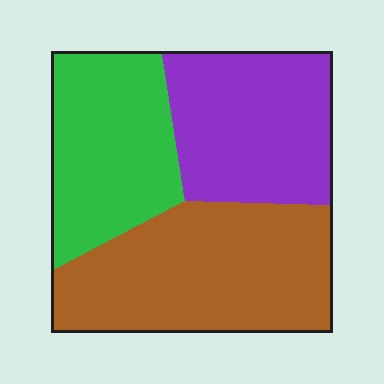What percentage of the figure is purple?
Purple takes up about one third (1/3) of the figure.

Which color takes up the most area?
Brown, at roughly 40%.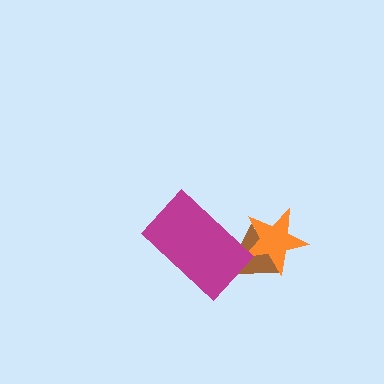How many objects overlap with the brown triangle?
2 objects overlap with the brown triangle.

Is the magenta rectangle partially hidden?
No, no other shape covers it.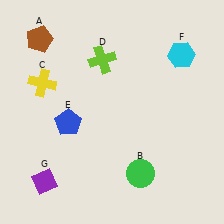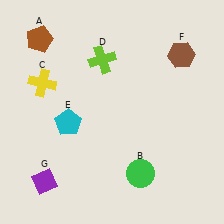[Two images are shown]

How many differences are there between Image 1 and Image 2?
There are 2 differences between the two images.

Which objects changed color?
E changed from blue to cyan. F changed from cyan to brown.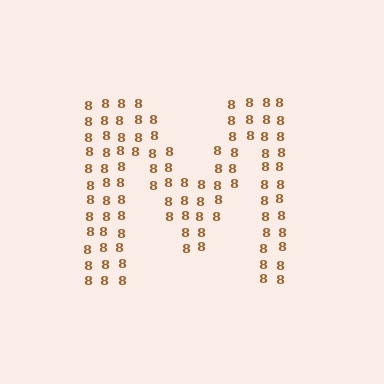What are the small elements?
The small elements are digit 8's.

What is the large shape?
The large shape is the letter M.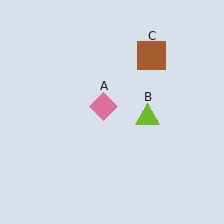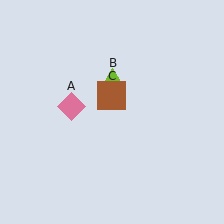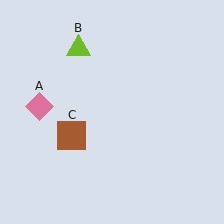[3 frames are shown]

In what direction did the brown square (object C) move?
The brown square (object C) moved down and to the left.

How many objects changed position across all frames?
3 objects changed position: pink diamond (object A), lime triangle (object B), brown square (object C).